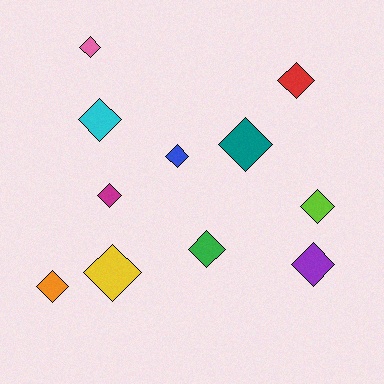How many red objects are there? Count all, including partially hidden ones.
There is 1 red object.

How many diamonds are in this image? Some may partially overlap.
There are 11 diamonds.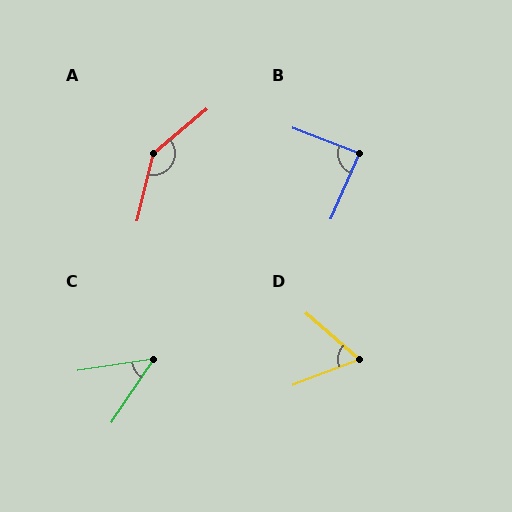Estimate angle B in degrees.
Approximately 87 degrees.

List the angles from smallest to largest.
C (48°), D (62°), B (87°), A (143°).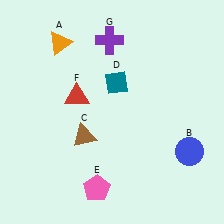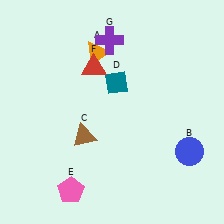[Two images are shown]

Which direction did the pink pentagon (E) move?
The pink pentagon (E) moved left.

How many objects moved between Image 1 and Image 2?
3 objects moved between the two images.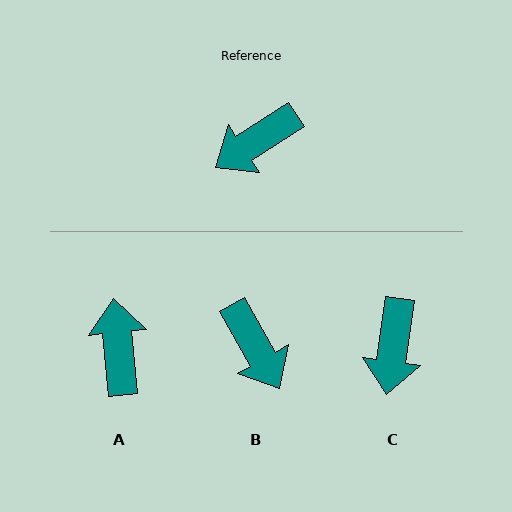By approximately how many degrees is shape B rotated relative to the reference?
Approximately 87 degrees counter-clockwise.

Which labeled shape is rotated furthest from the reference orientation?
A, about 117 degrees away.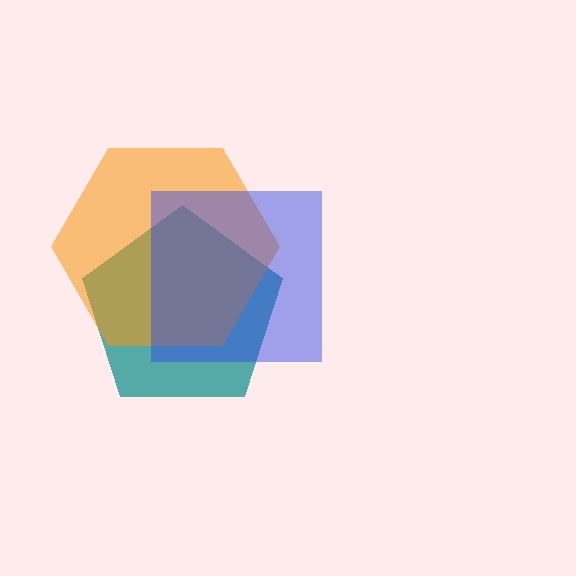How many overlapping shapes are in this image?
There are 3 overlapping shapes in the image.